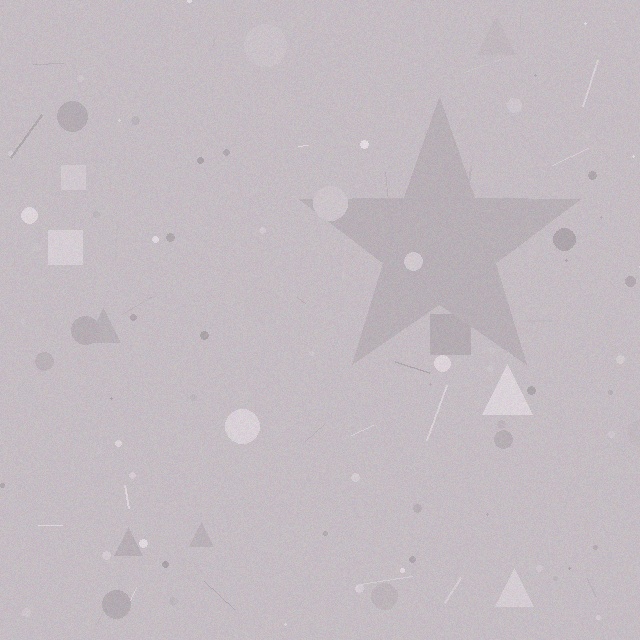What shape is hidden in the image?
A star is hidden in the image.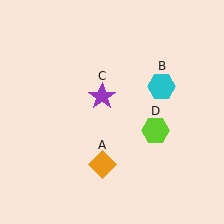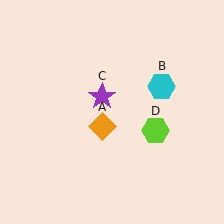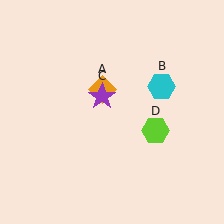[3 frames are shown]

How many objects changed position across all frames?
1 object changed position: orange diamond (object A).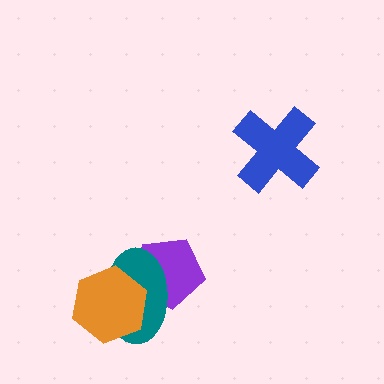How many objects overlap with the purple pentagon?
2 objects overlap with the purple pentagon.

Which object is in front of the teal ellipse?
The orange hexagon is in front of the teal ellipse.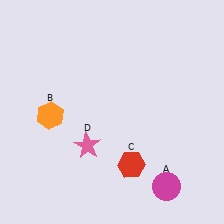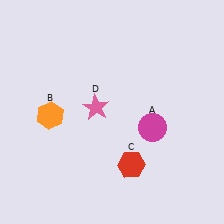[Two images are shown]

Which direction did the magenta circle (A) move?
The magenta circle (A) moved up.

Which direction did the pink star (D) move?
The pink star (D) moved up.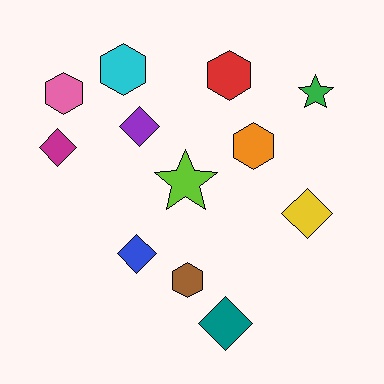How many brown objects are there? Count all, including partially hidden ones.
There is 1 brown object.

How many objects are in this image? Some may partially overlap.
There are 12 objects.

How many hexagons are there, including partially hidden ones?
There are 5 hexagons.